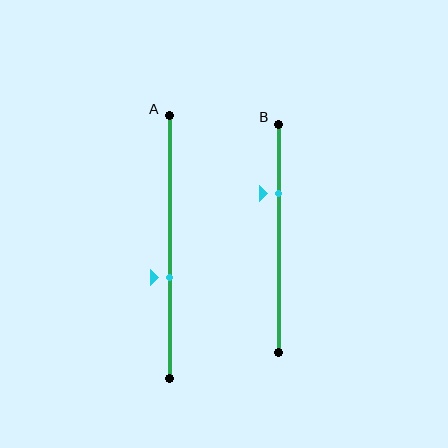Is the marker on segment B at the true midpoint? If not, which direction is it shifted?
No, the marker on segment B is shifted upward by about 20% of the segment length.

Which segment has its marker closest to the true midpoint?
Segment A has its marker closest to the true midpoint.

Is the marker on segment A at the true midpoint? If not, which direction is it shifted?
No, the marker on segment A is shifted downward by about 12% of the segment length.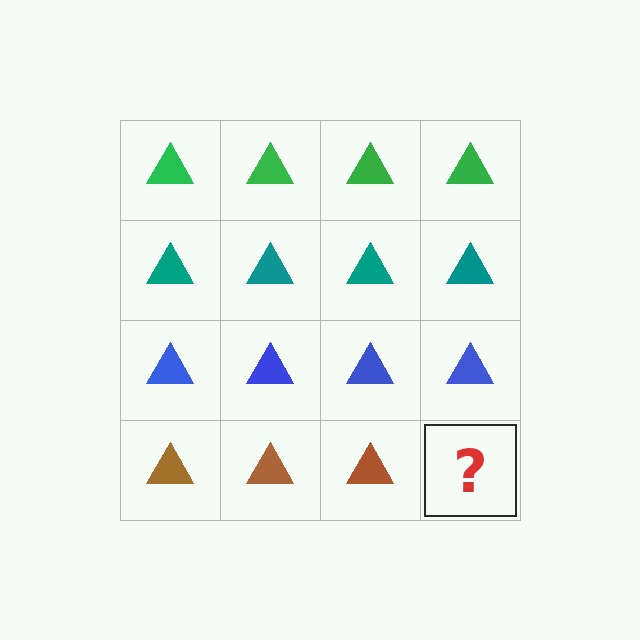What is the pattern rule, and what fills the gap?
The rule is that each row has a consistent color. The gap should be filled with a brown triangle.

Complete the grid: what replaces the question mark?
The question mark should be replaced with a brown triangle.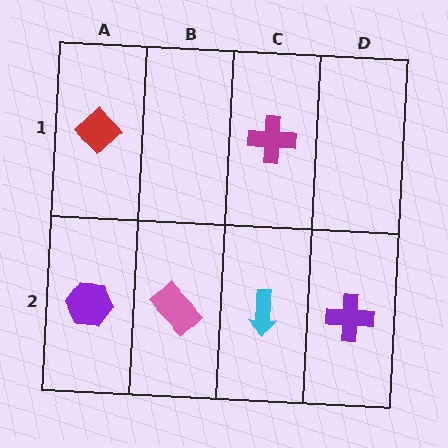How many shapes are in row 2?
4 shapes.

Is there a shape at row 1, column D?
No, that cell is empty.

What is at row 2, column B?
A pink rectangle.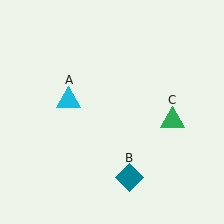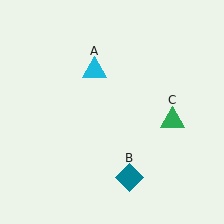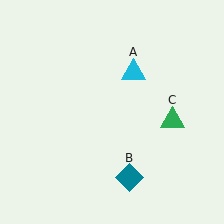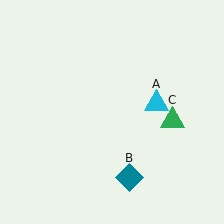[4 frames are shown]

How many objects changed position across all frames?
1 object changed position: cyan triangle (object A).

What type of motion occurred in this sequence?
The cyan triangle (object A) rotated clockwise around the center of the scene.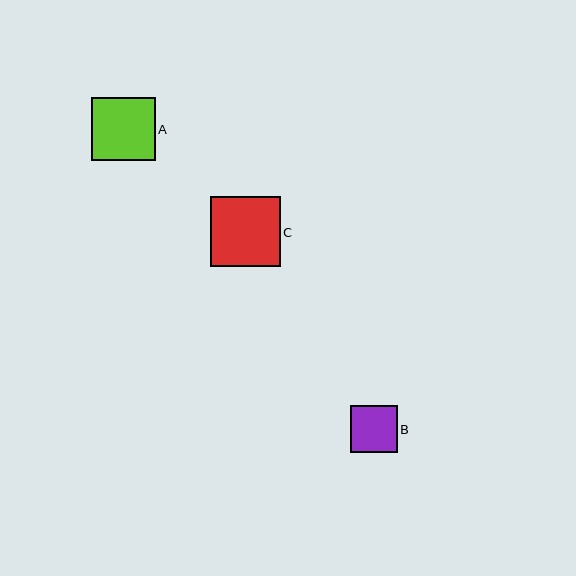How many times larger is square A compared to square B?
Square A is approximately 1.4 times the size of square B.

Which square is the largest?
Square C is the largest with a size of approximately 70 pixels.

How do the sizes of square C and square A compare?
Square C and square A are approximately the same size.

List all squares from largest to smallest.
From largest to smallest: C, A, B.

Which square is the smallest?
Square B is the smallest with a size of approximately 46 pixels.